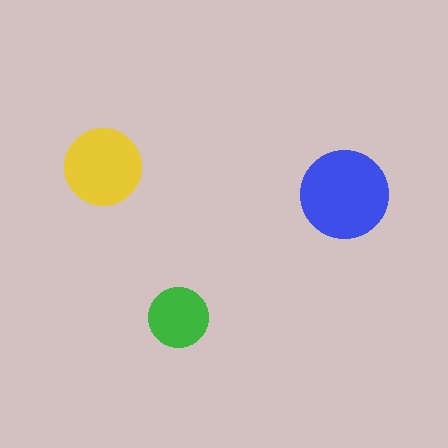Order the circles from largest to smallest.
the blue one, the yellow one, the green one.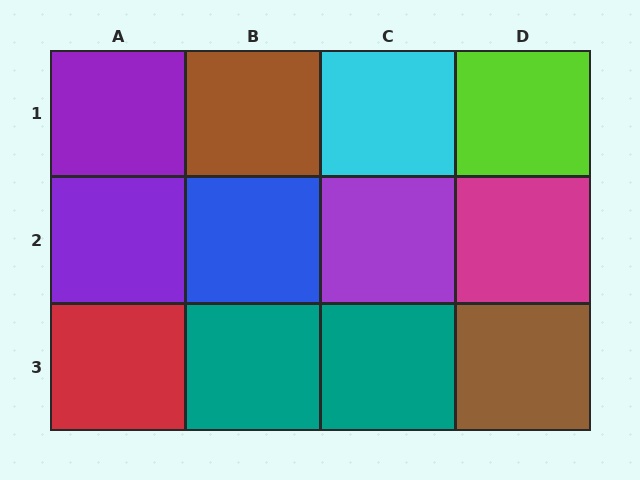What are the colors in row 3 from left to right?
Red, teal, teal, brown.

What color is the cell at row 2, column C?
Purple.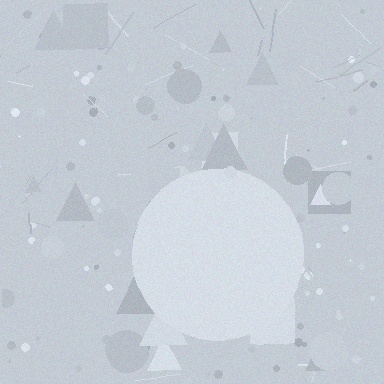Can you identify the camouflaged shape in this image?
The camouflaged shape is a circle.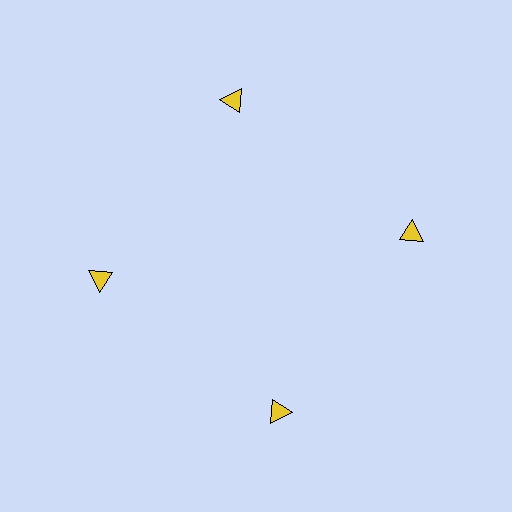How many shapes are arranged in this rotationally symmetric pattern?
There are 4 shapes, arranged in 4 groups of 1.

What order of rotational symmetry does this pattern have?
This pattern has 4-fold rotational symmetry.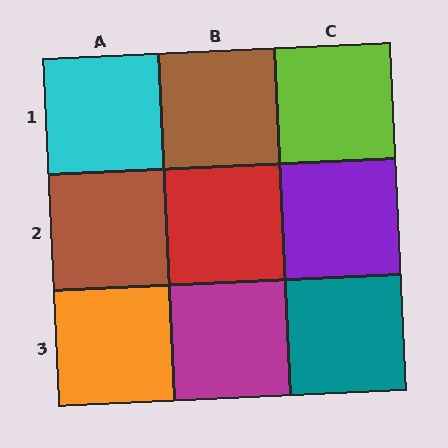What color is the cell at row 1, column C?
Lime.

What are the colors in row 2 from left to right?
Brown, red, purple.